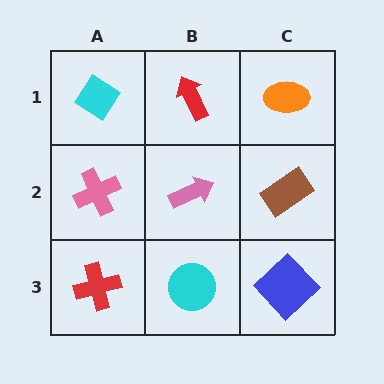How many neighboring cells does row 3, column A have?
2.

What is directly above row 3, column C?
A brown rectangle.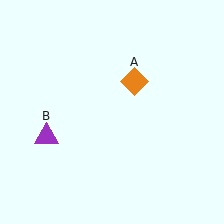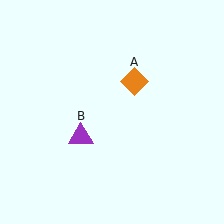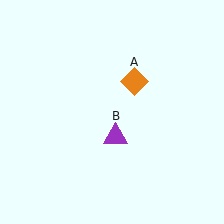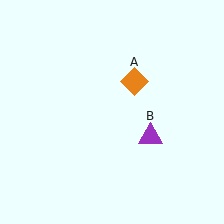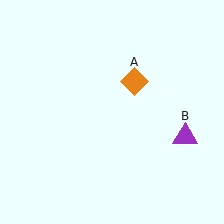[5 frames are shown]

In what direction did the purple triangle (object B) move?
The purple triangle (object B) moved right.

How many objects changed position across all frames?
1 object changed position: purple triangle (object B).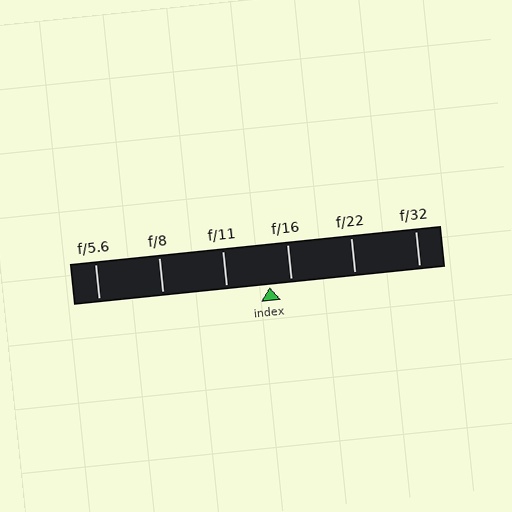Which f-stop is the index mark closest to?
The index mark is closest to f/16.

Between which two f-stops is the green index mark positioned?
The index mark is between f/11 and f/16.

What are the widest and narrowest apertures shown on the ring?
The widest aperture shown is f/5.6 and the narrowest is f/32.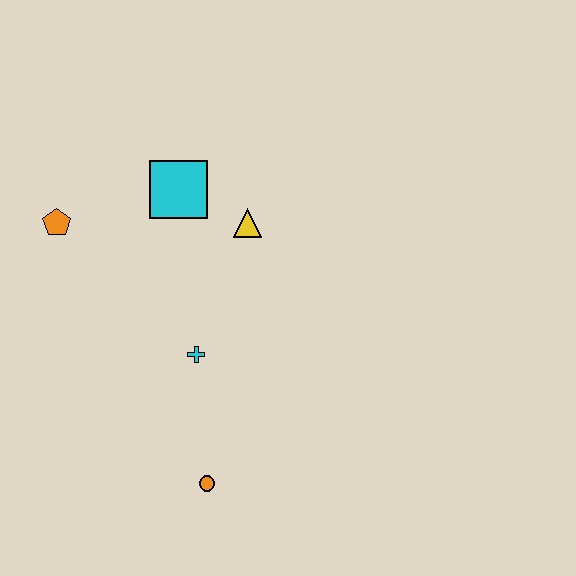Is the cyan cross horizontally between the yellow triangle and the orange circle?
No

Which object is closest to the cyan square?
The yellow triangle is closest to the cyan square.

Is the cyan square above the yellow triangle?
Yes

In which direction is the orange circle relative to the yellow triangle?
The orange circle is below the yellow triangle.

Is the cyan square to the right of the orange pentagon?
Yes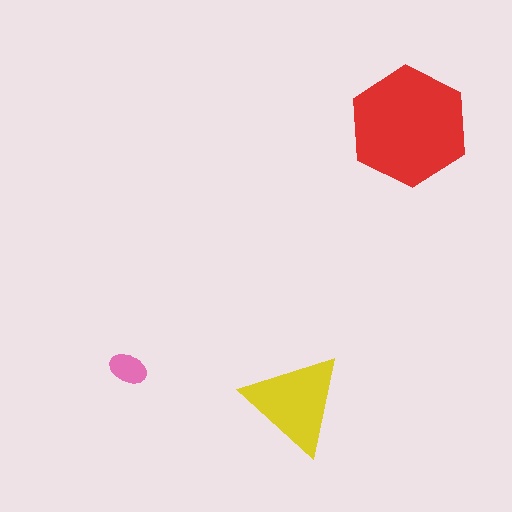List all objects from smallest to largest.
The pink ellipse, the yellow triangle, the red hexagon.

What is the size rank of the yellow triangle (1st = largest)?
2nd.